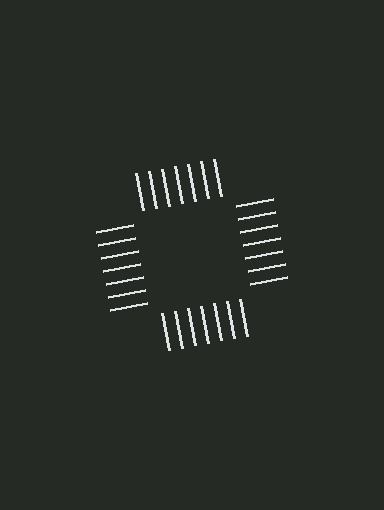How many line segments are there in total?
28 — 7 along each of the 4 edges.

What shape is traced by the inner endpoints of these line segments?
An illusory square — the line segments terminate on its edges but no continuous stroke is drawn.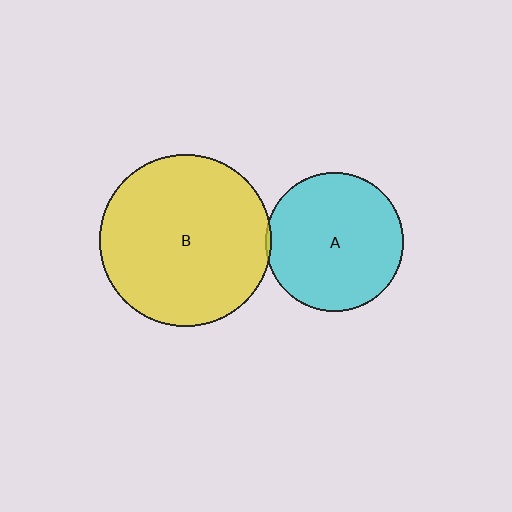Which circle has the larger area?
Circle B (yellow).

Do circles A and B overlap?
Yes.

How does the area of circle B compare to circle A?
Approximately 1.5 times.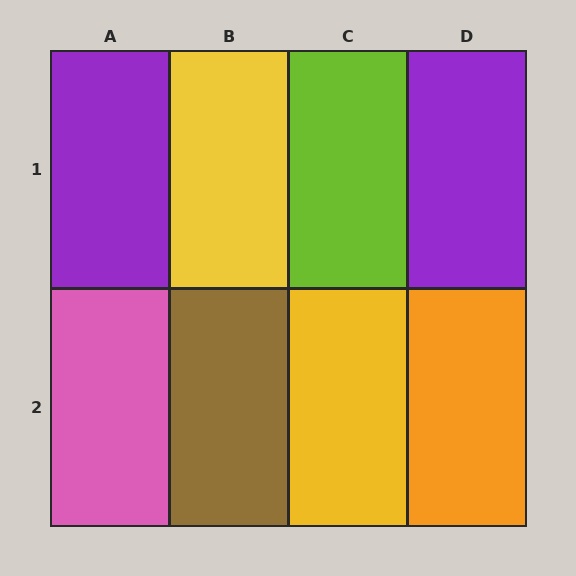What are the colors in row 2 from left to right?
Pink, brown, yellow, orange.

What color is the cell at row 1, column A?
Purple.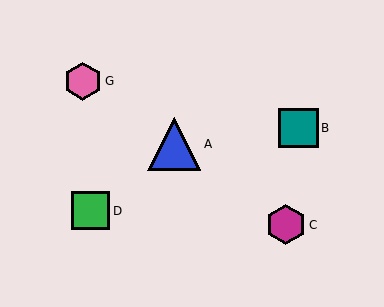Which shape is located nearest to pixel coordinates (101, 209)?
The green square (labeled D) at (91, 211) is nearest to that location.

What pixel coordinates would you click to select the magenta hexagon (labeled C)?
Click at (286, 225) to select the magenta hexagon C.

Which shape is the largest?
The blue triangle (labeled A) is the largest.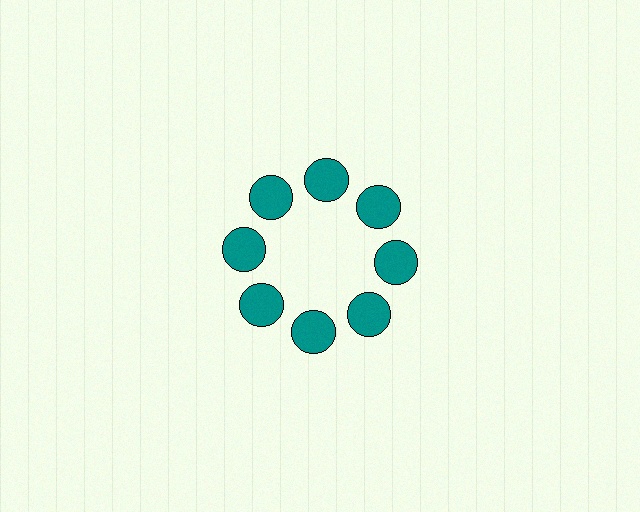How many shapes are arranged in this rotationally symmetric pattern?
There are 8 shapes, arranged in 8 groups of 1.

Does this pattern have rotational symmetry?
Yes, this pattern has 8-fold rotational symmetry. It looks the same after rotating 45 degrees around the center.